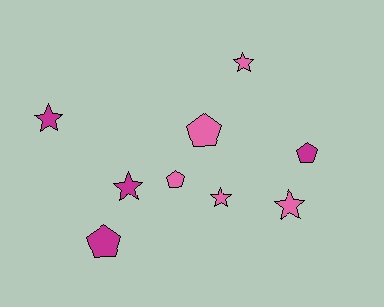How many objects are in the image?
There are 9 objects.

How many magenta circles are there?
There are no magenta circles.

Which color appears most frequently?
Pink, with 5 objects.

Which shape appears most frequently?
Star, with 5 objects.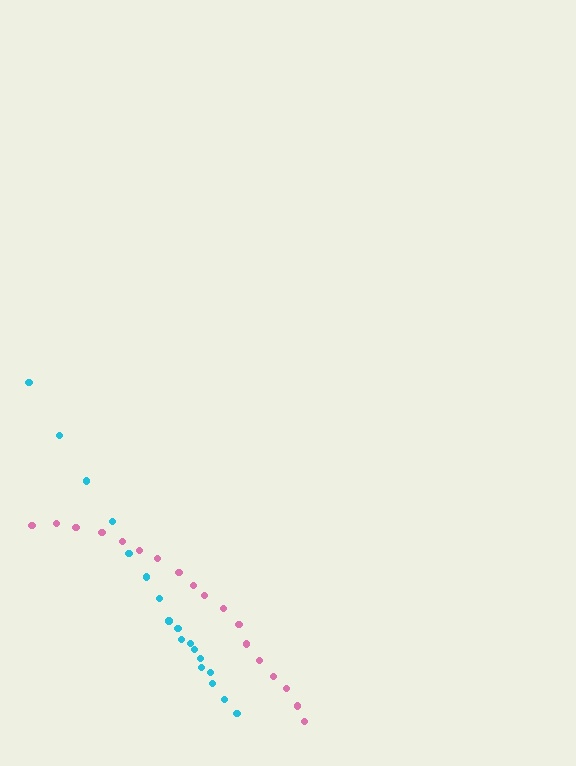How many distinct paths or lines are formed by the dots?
There are 2 distinct paths.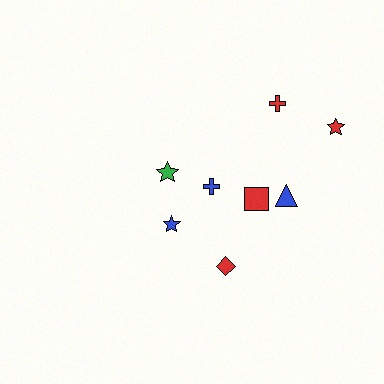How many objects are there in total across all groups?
There are 9 objects.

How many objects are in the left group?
There are 3 objects.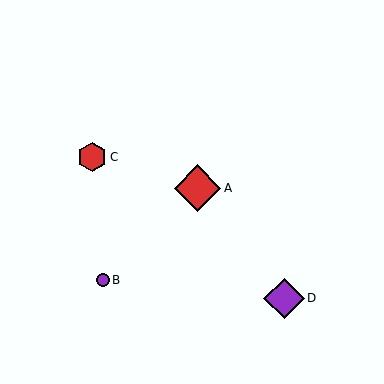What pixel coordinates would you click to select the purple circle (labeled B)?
Click at (103, 280) to select the purple circle B.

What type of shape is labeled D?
Shape D is a purple diamond.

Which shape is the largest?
The red diamond (labeled A) is the largest.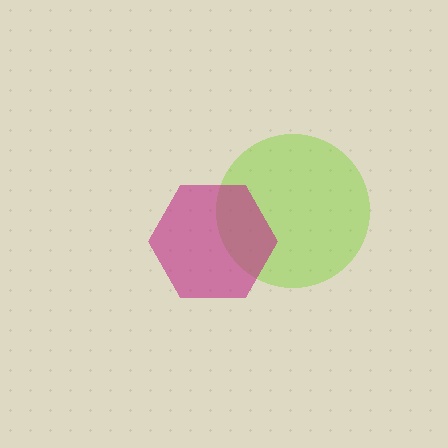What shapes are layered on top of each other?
The layered shapes are: a lime circle, a magenta hexagon.